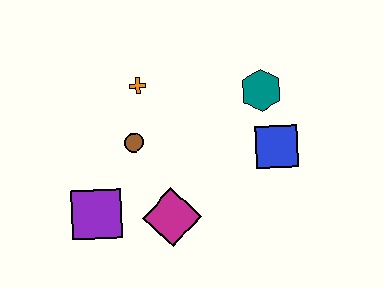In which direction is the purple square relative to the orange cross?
The purple square is below the orange cross.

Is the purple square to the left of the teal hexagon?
Yes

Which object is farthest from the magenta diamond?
The teal hexagon is farthest from the magenta diamond.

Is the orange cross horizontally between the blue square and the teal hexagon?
No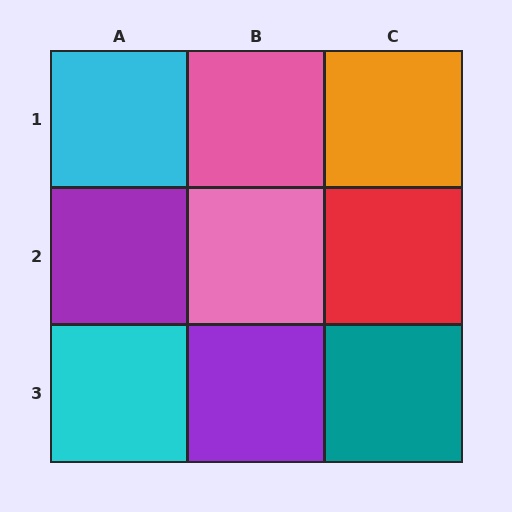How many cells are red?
1 cell is red.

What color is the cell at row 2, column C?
Red.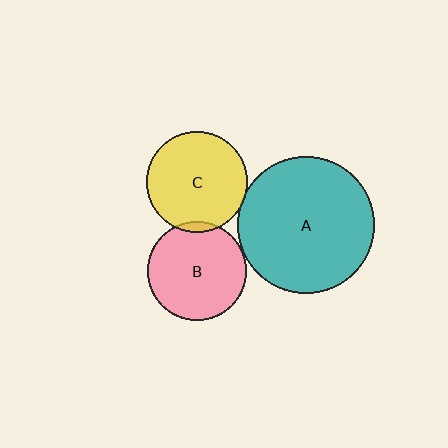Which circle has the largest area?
Circle A (teal).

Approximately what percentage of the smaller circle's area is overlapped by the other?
Approximately 5%.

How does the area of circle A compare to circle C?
Approximately 1.8 times.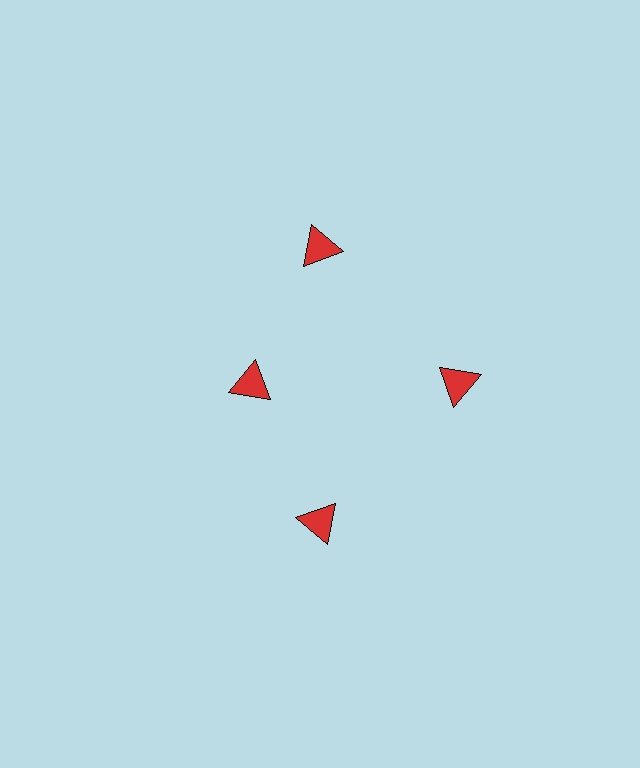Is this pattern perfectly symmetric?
No. The 4 red triangles are arranged in a ring, but one element near the 9 o'clock position is pulled inward toward the center, breaking the 4-fold rotational symmetry.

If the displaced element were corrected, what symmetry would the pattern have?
It would have 4-fold rotational symmetry — the pattern would map onto itself every 90 degrees.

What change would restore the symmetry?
The symmetry would be restored by moving it outward, back onto the ring so that all 4 triangles sit at equal angles and equal distance from the center.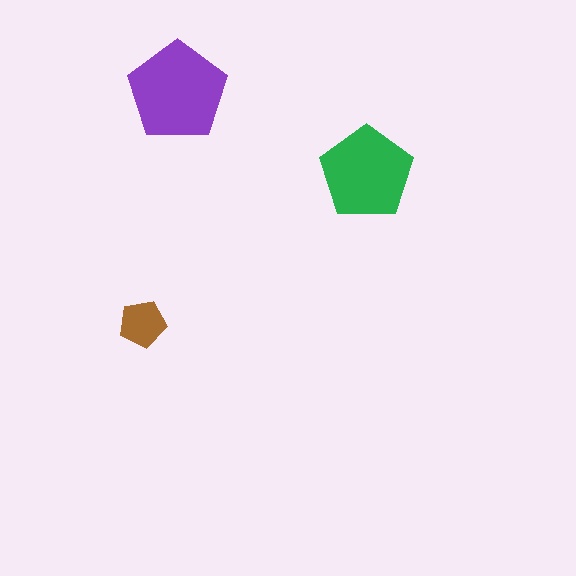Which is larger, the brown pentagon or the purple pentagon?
The purple one.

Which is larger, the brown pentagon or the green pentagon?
The green one.